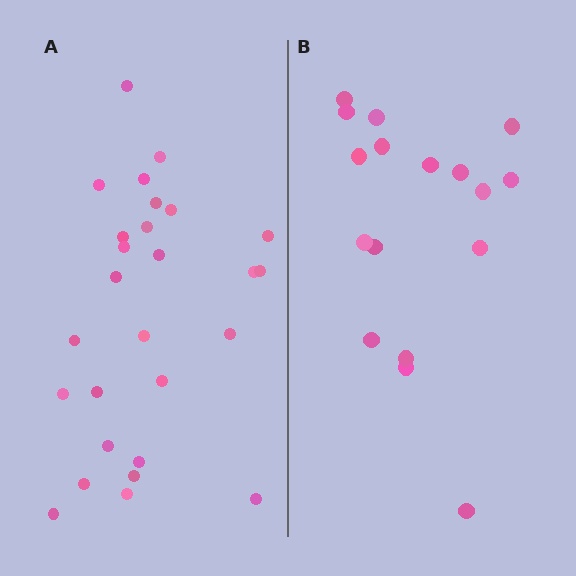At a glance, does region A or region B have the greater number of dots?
Region A (the left region) has more dots.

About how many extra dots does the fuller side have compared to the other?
Region A has roughly 10 or so more dots than region B.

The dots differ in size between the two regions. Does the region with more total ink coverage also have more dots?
No. Region B has more total ink coverage because its dots are larger, but region A actually contains more individual dots. Total area can be misleading — the number of items is what matters here.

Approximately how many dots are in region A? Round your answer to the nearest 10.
About 30 dots. (The exact count is 27, which rounds to 30.)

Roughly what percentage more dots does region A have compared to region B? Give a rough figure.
About 60% more.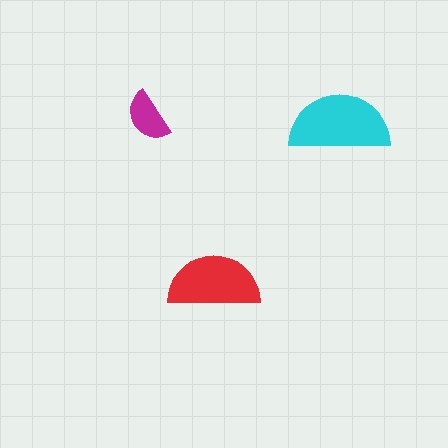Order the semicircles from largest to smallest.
the cyan one, the red one, the magenta one.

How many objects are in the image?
There are 3 objects in the image.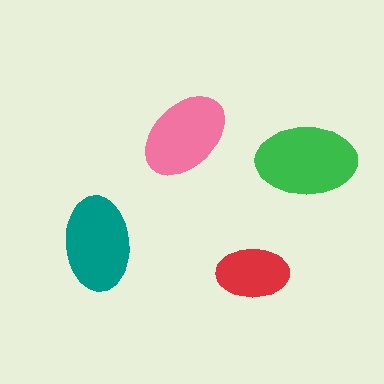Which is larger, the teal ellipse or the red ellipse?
The teal one.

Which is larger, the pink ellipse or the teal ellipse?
The teal one.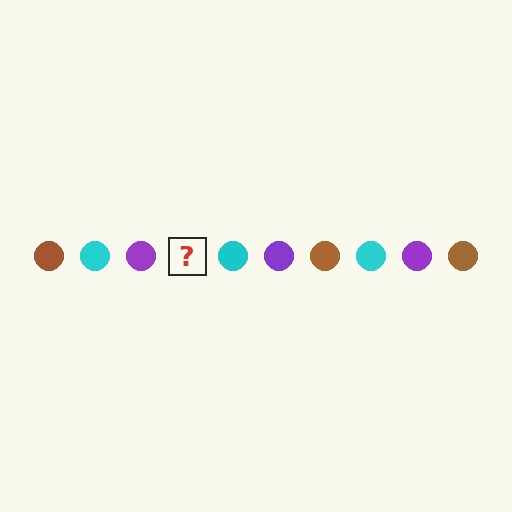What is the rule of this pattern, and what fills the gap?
The rule is that the pattern cycles through brown, cyan, purple circles. The gap should be filled with a brown circle.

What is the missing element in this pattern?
The missing element is a brown circle.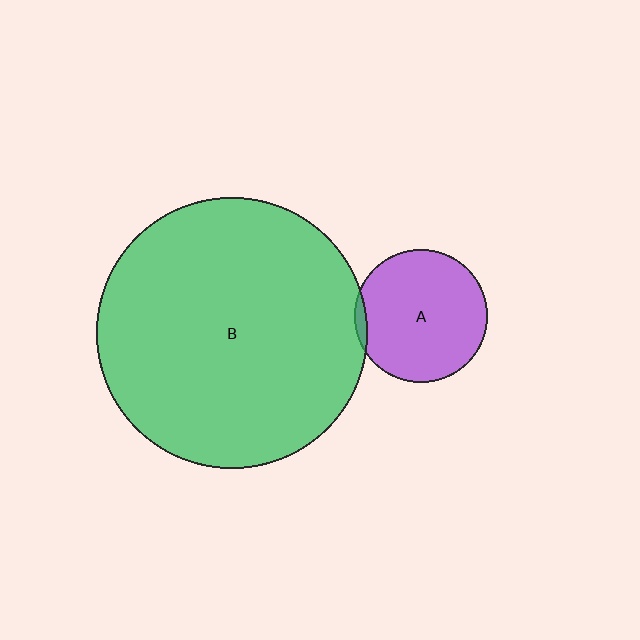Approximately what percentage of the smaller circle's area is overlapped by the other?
Approximately 5%.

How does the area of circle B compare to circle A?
Approximately 4.1 times.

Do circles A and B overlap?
Yes.